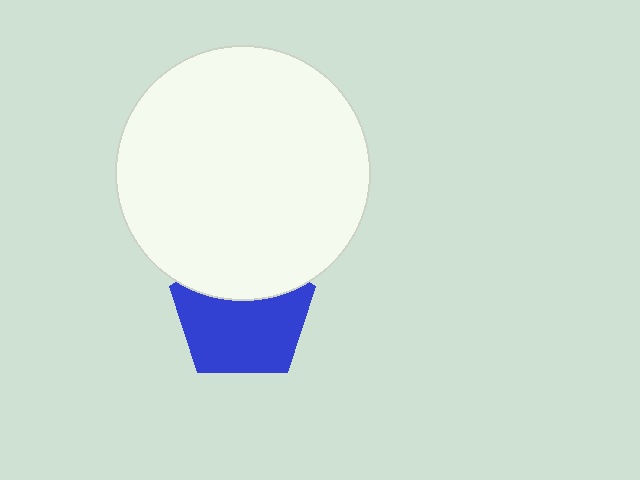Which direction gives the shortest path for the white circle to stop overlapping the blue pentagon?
Moving up gives the shortest separation.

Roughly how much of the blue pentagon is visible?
About half of it is visible (roughly 65%).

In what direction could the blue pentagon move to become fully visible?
The blue pentagon could move down. That would shift it out from behind the white circle entirely.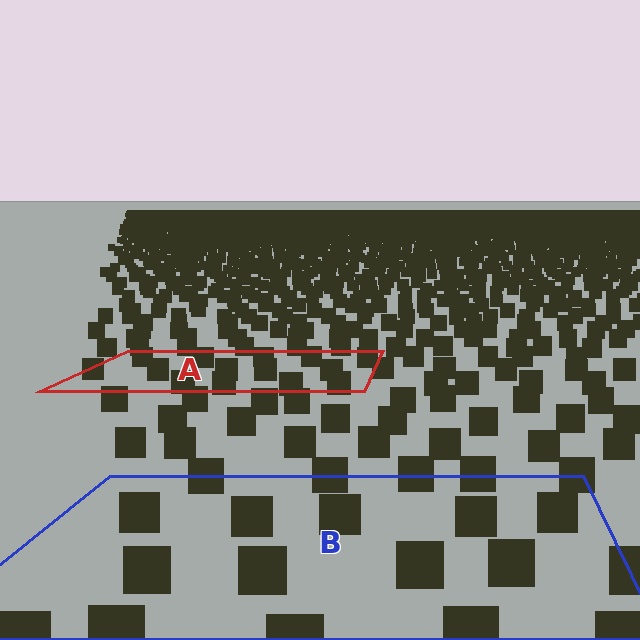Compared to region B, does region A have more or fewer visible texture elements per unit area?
Region A has more texture elements per unit area — they are packed more densely because it is farther away.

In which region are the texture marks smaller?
The texture marks are smaller in region A, because it is farther away.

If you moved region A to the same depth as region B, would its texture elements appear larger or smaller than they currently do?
They would appear larger. At a closer depth, the same texture elements are projected at a bigger on-screen size.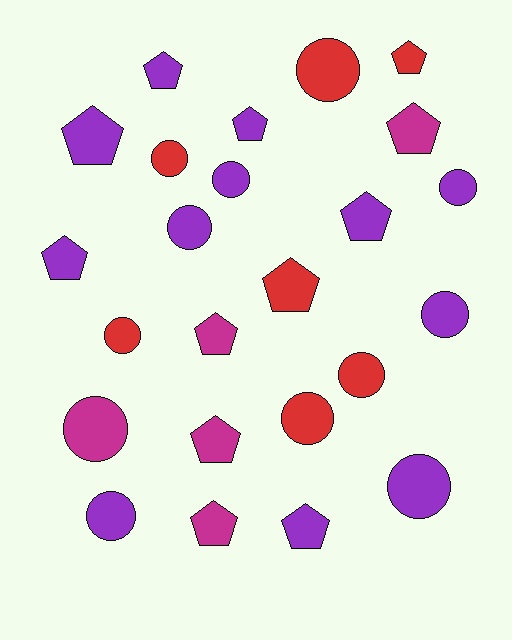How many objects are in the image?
There are 24 objects.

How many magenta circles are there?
There is 1 magenta circle.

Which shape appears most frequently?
Circle, with 12 objects.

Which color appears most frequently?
Purple, with 12 objects.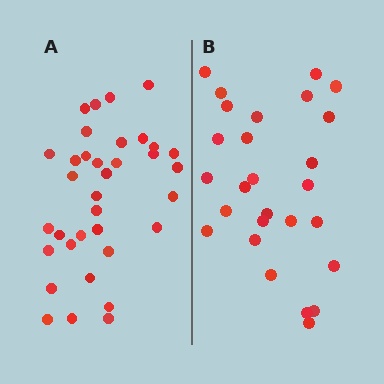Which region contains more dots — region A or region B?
Region A (the left region) has more dots.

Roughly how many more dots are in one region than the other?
Region A has roughly 8 or so more dots than region B.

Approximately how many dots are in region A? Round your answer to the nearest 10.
About 40 dots. (The exact count is 35, which rounds to 40.)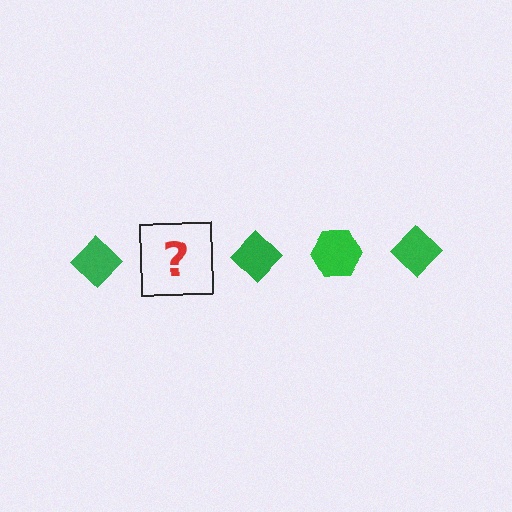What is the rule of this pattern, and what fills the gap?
The rule is that the pattern cycles through diamond, hexagon shapes in green. The gap should be filled with a green hexagon.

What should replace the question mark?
The question mark should be replaced with a green hexagon.